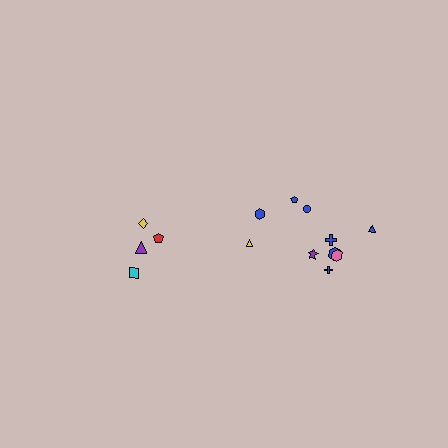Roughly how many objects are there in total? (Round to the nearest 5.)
Roughly 15 objects in total.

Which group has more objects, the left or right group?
The right group.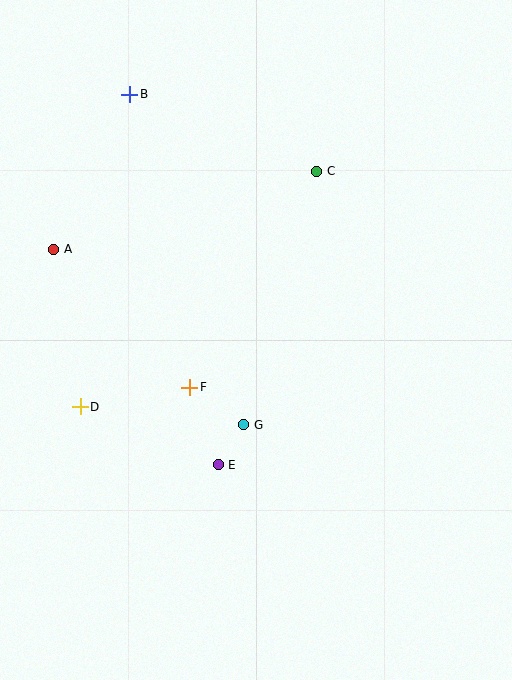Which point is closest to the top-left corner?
Point B is closest to the top-left corner.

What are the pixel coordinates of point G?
Point G is at (244, 425).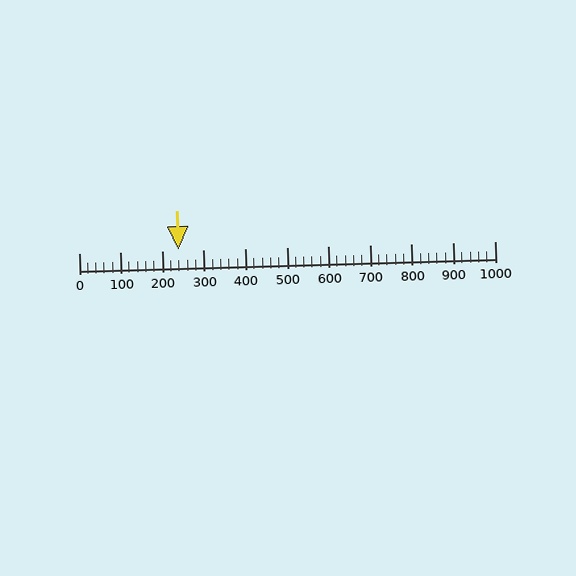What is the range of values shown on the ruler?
The ruler shows values from 0 to 1000.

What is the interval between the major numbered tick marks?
The major tick marks are spaced 100 units apart.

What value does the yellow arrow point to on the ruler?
The yellow arrow points to approximately 240.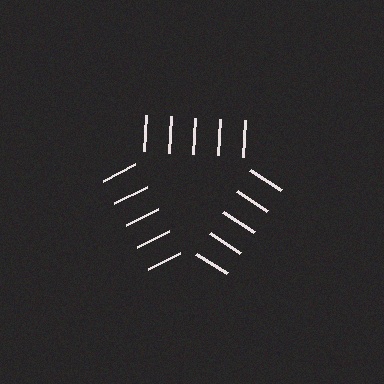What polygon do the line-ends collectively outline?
An illusory triangle — the line segments terminate on its edges but no continuous stroke is drawn.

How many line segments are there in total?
15 — 5 along each of the 3 edges.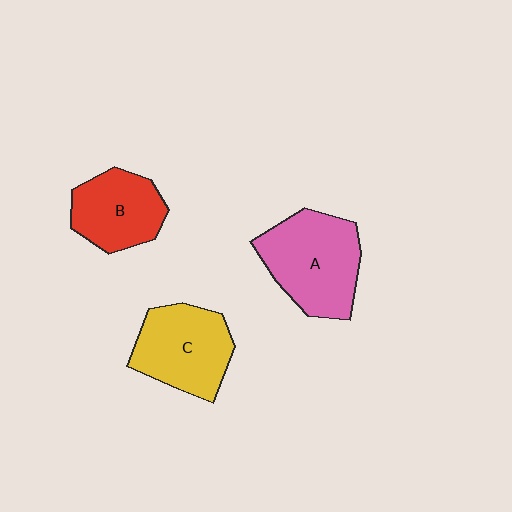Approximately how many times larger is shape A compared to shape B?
Approximately 1.4 times.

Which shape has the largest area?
Shape A (pink).